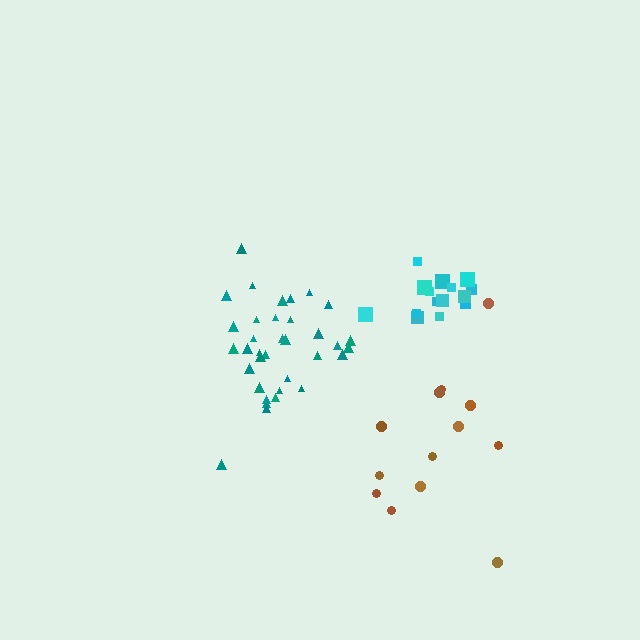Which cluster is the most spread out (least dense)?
Brown.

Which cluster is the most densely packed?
Cyan.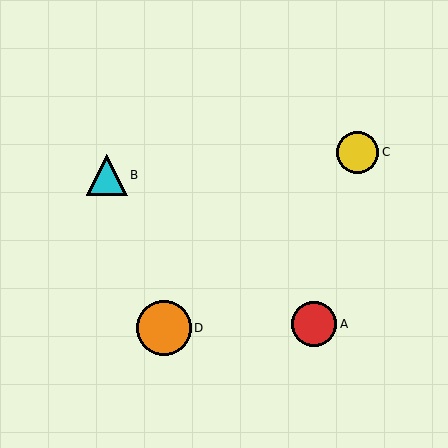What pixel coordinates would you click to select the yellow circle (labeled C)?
Click at (358, 152) to select the yellow circle C.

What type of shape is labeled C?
Shape C is a yellow circle.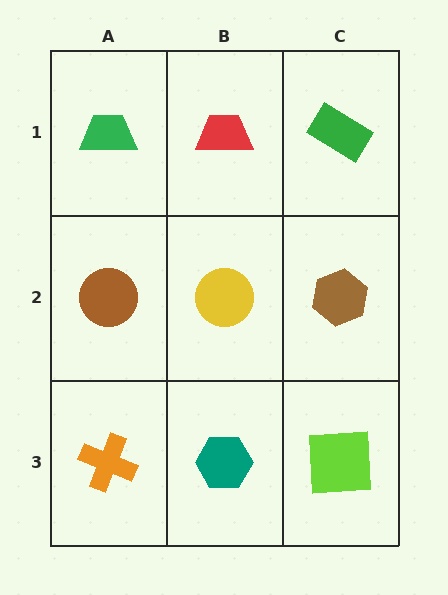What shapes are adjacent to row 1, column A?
A brown circle (row 2, column A), a red trapezoid (row 1, column B).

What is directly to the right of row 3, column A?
A teal hexagon.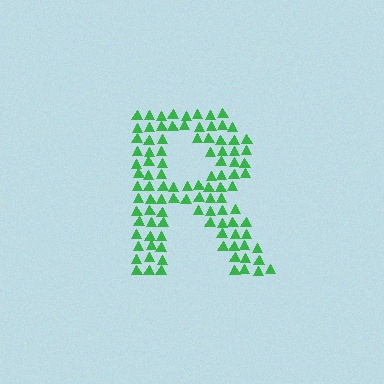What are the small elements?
The small elements are triangles.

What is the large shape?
The large shape is the letter R.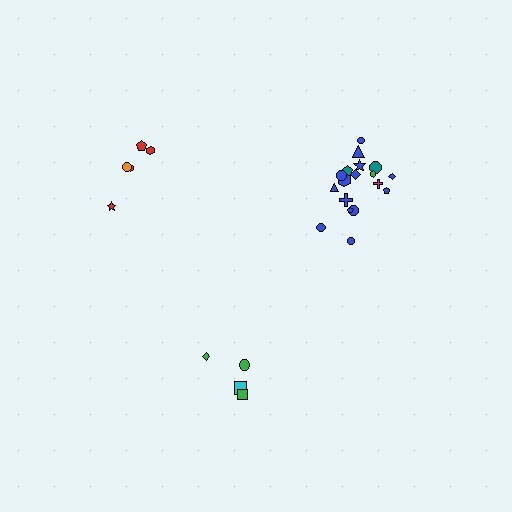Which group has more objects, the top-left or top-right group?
The top-right group.